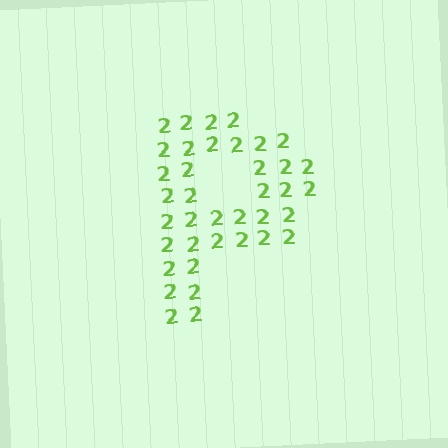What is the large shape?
The large shape is the letter P.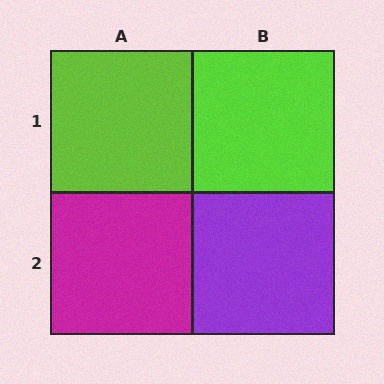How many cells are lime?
2 cells are lime.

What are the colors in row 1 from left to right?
Lime, lime.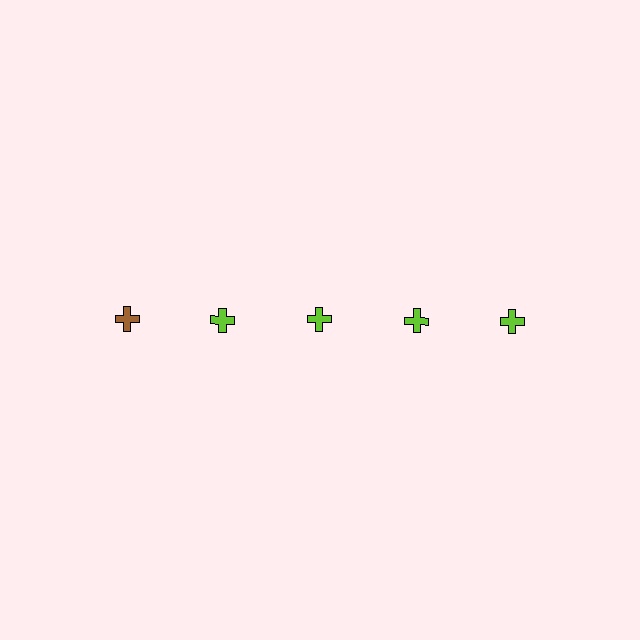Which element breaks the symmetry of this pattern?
The brown cross in the top row, leftmost column breaks the symmetry. All other shapes are lime crosses.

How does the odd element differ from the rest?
It has a different color: brown instead of lime.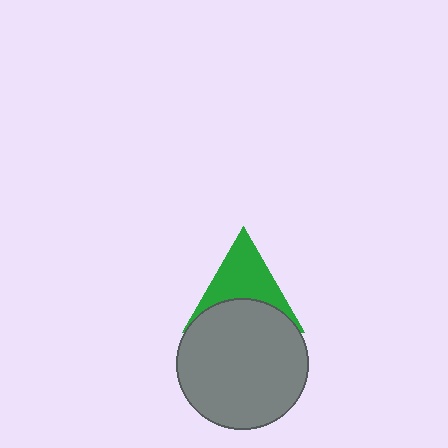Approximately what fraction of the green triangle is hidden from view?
Roughly 44% of the green triangle is hidden behind the gray circle.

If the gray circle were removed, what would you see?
You would see the complete green triangle.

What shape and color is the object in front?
The object in front is a gray circle.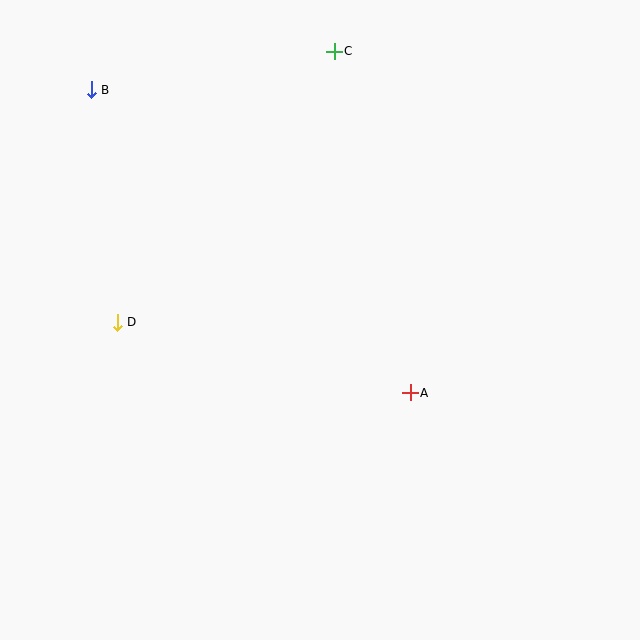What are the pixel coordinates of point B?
Point B is at (91, 90).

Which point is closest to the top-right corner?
Point C is closest to the top-right corner.